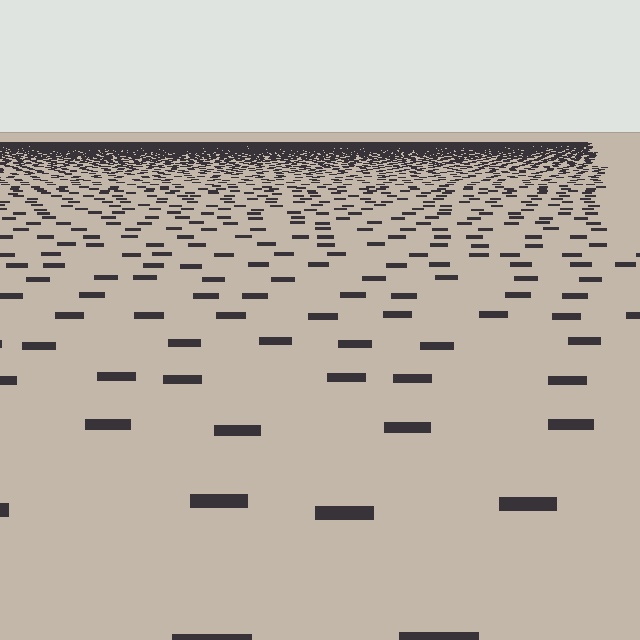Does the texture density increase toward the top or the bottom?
Density increases toward the top.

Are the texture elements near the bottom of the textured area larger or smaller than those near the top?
Larger. Near the bottom, elements are closer to the viewer and appear at a bigger on-screen size.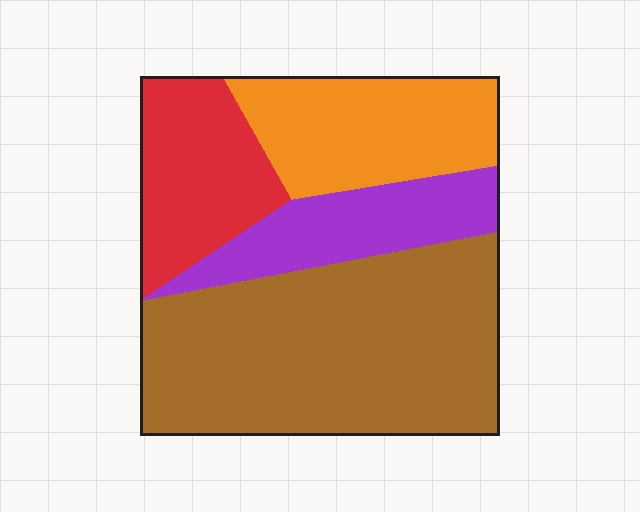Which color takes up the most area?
Brown, at roughly 45%.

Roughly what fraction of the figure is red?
Red covers 17% of the figure.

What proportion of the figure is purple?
Purple covers about 15% of the figure.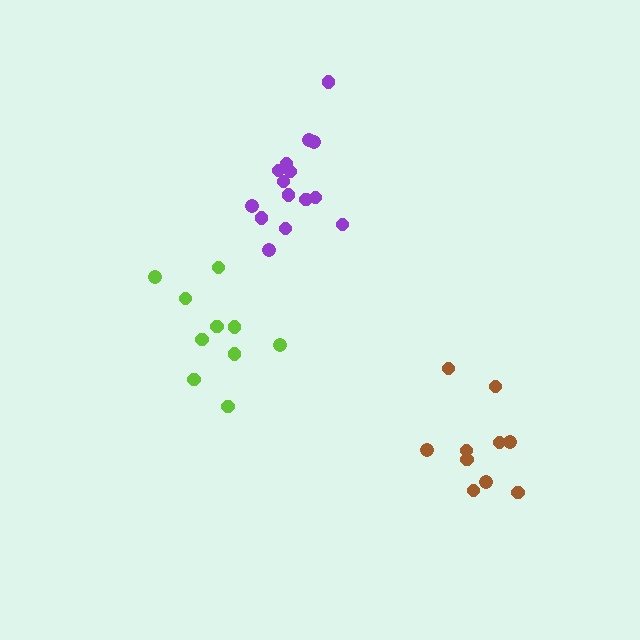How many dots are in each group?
Group 1: 10 dots, Group 2: 15 dots, Group 3: 10 dots (35 total).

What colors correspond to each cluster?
The clusters are colored: brown, purple, lime.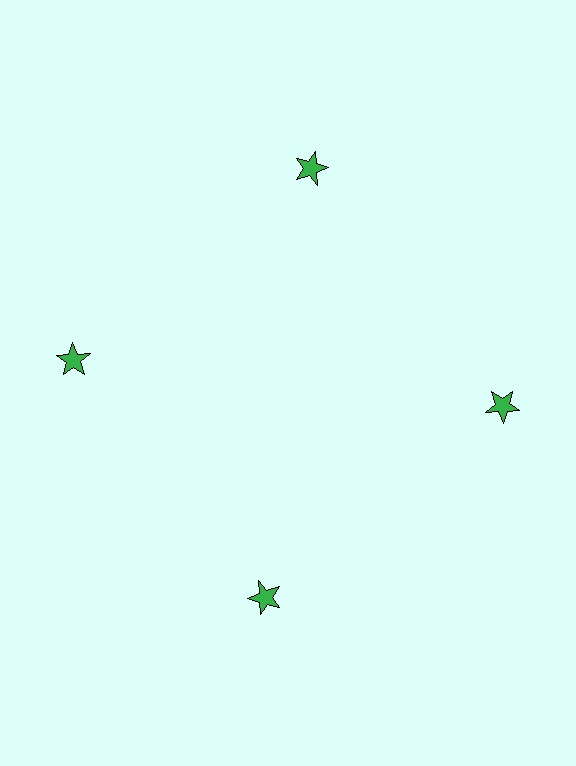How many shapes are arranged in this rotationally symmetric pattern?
There are 4 shapes, arranged in 4 groups of 1.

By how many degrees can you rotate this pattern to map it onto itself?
The pattern maps onto itself every 90 degrees of rotation.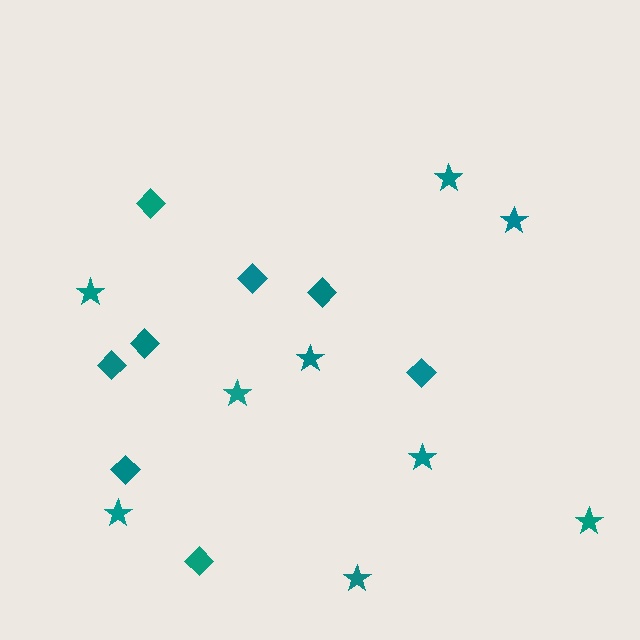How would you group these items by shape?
There are 2 groups: one group of stars (9) and one group of diamonds (8).